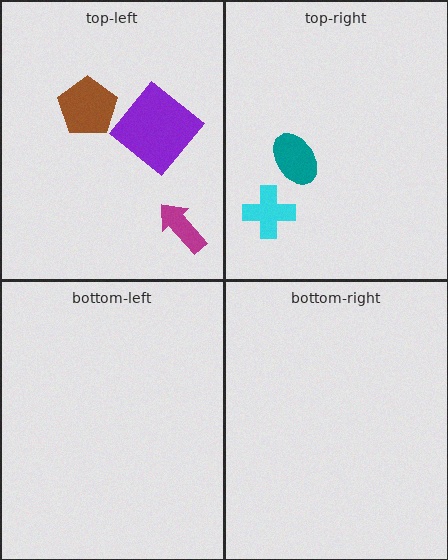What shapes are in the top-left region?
The magenta arrow, the brown pentagon, the purple diamond.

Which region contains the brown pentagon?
The top-left region.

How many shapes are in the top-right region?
2.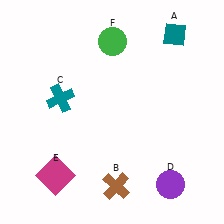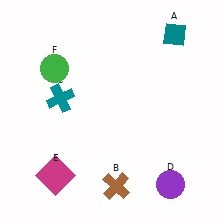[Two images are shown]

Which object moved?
The green circle (F) moved left.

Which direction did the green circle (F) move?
The green circle (F) moved left.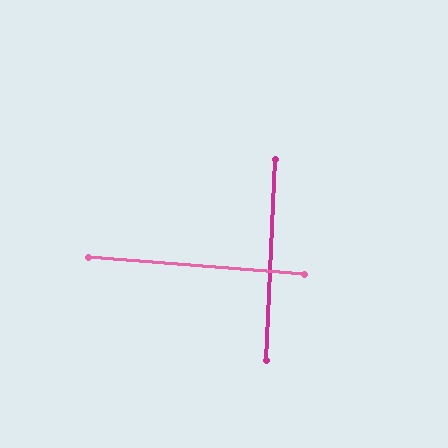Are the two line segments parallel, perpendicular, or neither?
Perpendicular — they meet at approximately 88°.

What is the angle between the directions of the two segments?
Approximately 88 degrees.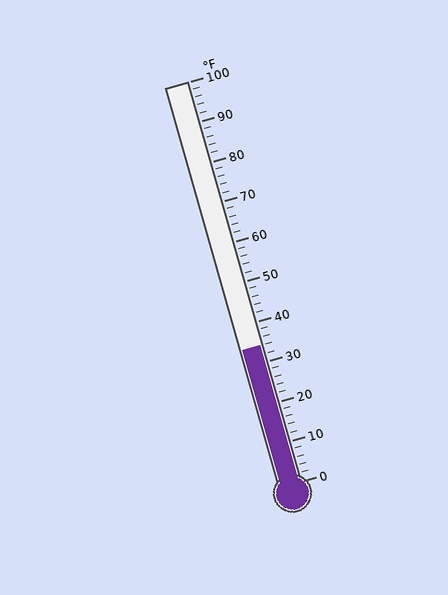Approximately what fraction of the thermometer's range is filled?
The thermometer is filled to approximately 35% of its range.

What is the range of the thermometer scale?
The thermometer scale ranges from 0°F to 100°F.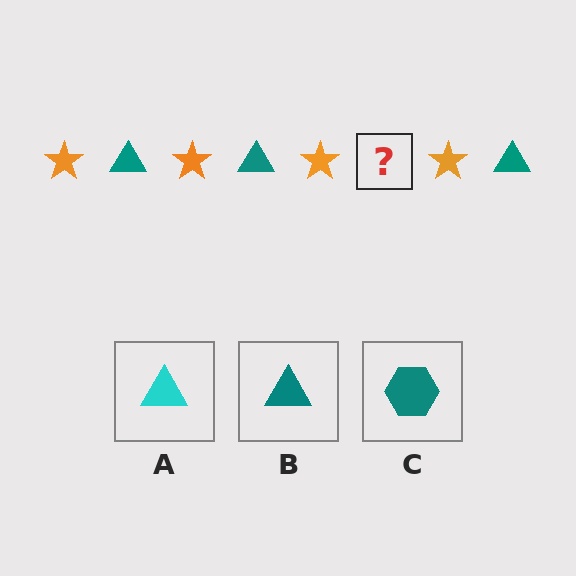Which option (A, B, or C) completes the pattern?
B.